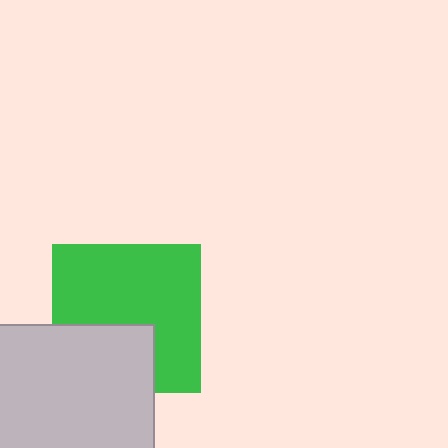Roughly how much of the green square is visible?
Most of it is visible (roughly 68%).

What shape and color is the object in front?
The object in front is a light gray square.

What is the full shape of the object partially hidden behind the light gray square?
The partially hidden object is a green square.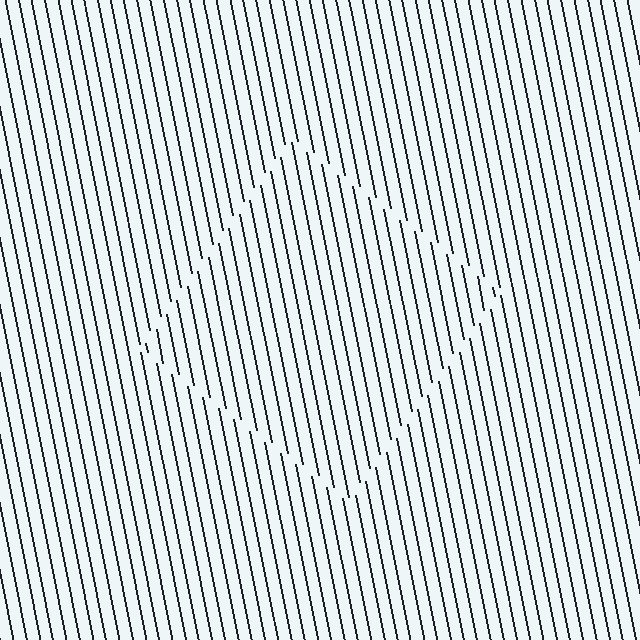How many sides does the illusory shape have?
4 sides — the line-ends trace a square.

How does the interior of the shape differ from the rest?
The interior of the shape contains the same grating, shifted by half a period — the contour is defined by the phase discontinuity where line-ends from the inner and outer gratings abut.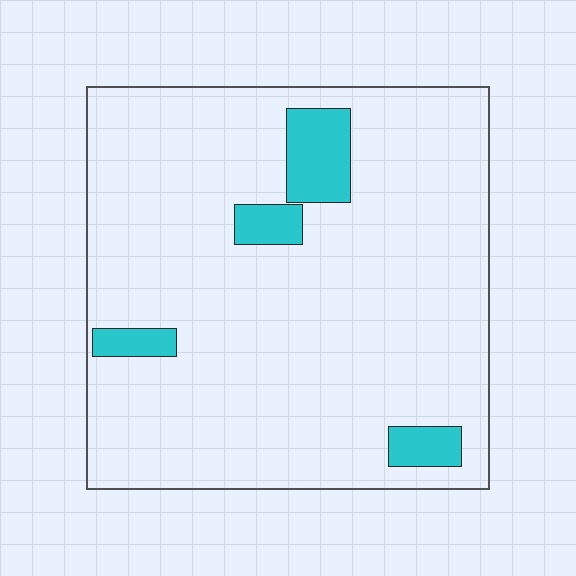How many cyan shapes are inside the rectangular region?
4.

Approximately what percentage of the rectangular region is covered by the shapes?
Approximately 10%.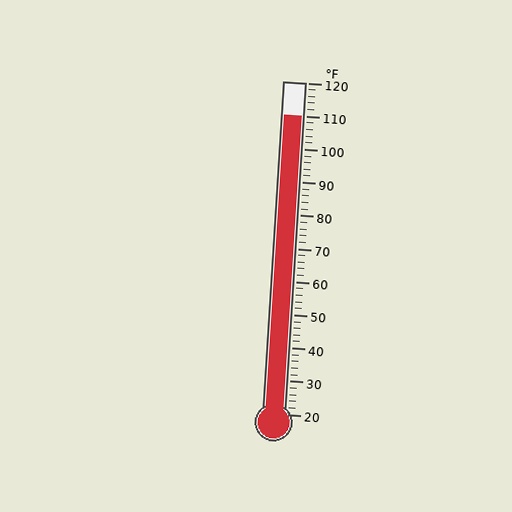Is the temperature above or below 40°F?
The temperature is above 40°F.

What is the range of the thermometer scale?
The thermometer scale ranges from 20°F to 120°F.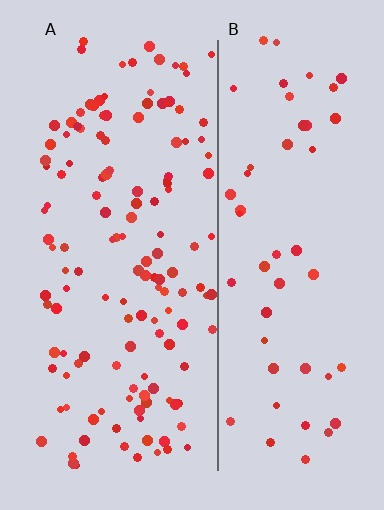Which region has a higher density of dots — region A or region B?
A (the left).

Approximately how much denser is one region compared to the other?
Approximately 2.6× — region A over region B.